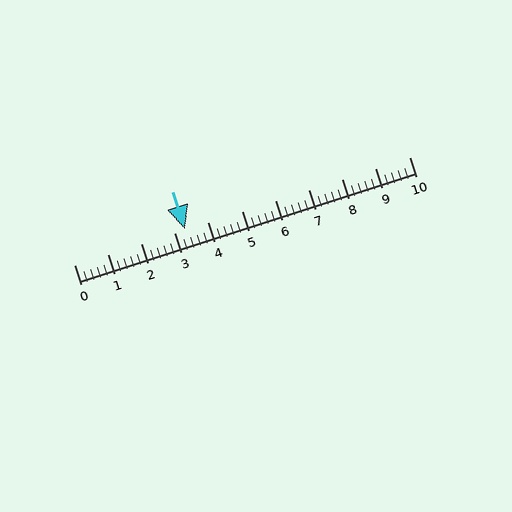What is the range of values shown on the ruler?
The ruler shows values from 0 to 10.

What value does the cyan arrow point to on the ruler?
The cyan arrow points to approximately 3.3.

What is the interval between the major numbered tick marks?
The major tick marks are spaced 1 units apart.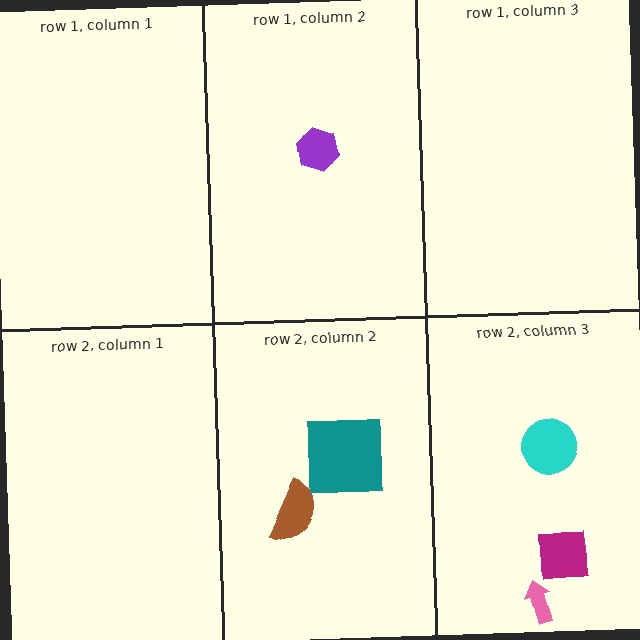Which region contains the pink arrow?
The row 2, column 3 region.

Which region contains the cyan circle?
The row 2, column 3 region.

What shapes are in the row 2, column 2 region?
The brown semicircle, the teal square.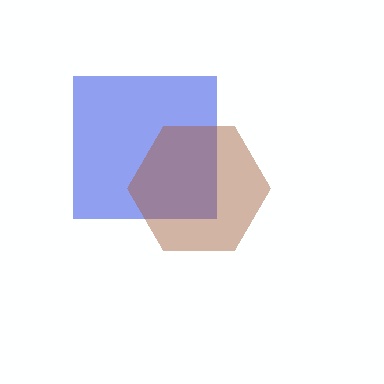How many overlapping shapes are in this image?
There are 2 overlapping shapes in the image.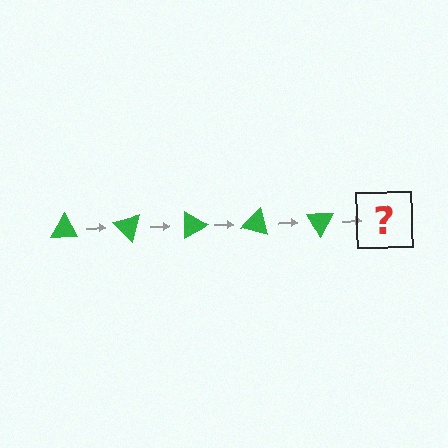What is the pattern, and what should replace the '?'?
The pattern is that the triangle rotates 45 degrees each step. The '?' should be a green triangle rotated 225 degrees.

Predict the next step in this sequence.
The next step is a green triangle rotated 225 degrees.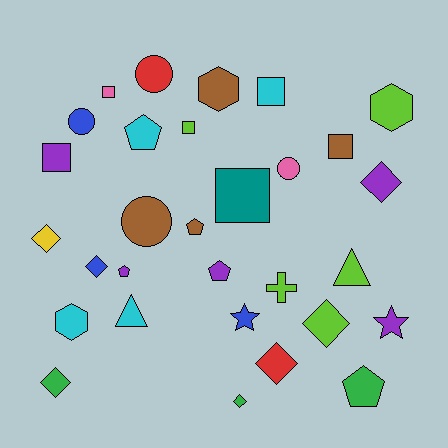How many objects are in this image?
There are 30 objects.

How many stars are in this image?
There are 2 stars.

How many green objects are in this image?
There are 3 green objects.